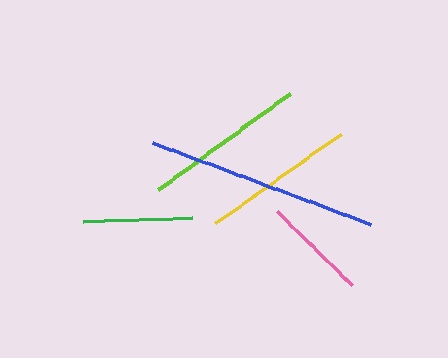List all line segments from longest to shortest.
From longest to shortest: blue, lime, yellow, green, pink.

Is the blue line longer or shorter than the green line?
The blue line is longer than the green line.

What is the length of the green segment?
The green segment is approximately 109 pixels long.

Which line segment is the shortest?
The pink line is the shortest at approximately 106 pixels.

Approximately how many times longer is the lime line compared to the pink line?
The lime line is approximately 1.5 times the length of the pink line.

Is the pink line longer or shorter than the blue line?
The blue line is longer than the pink line.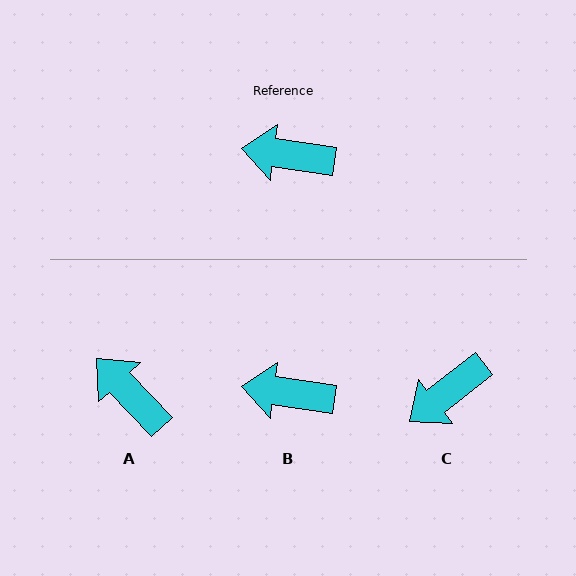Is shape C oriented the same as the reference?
No, it is off by about 46 degrees.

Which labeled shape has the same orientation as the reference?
B.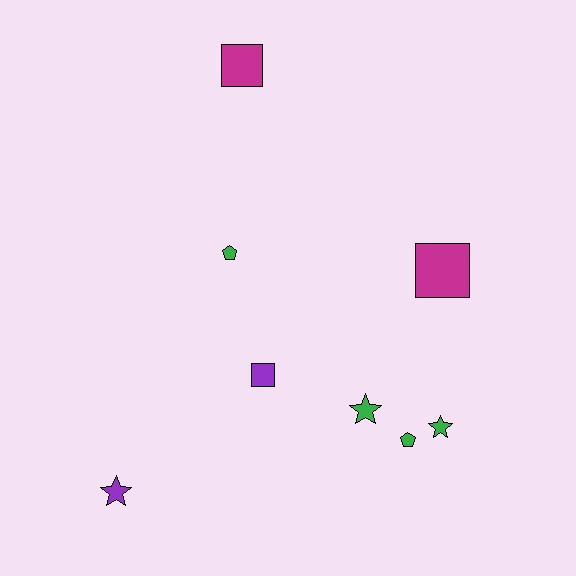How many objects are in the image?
There are 8 objects.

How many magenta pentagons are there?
There are no magenta pentagons.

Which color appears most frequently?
Green, with 4 objects.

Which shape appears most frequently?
Star, with 3 objects.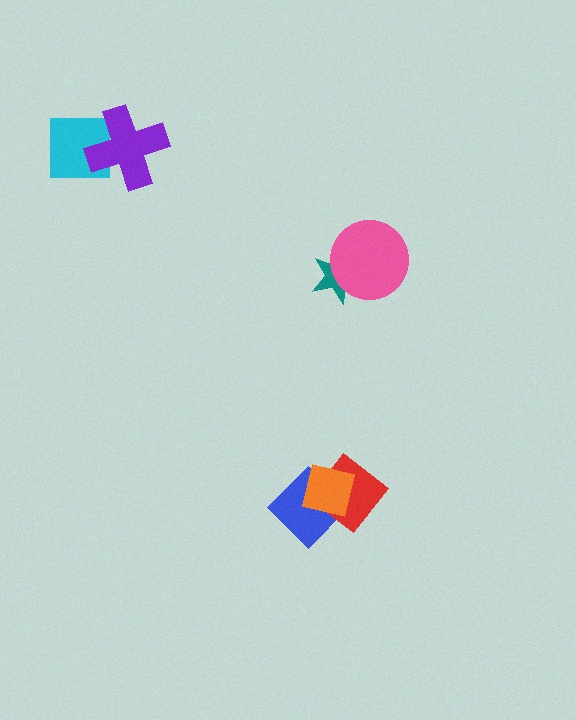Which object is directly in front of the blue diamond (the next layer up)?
The red diamond is directly in front of the blue diamond.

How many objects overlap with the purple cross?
1 object overlaps with the purple cross.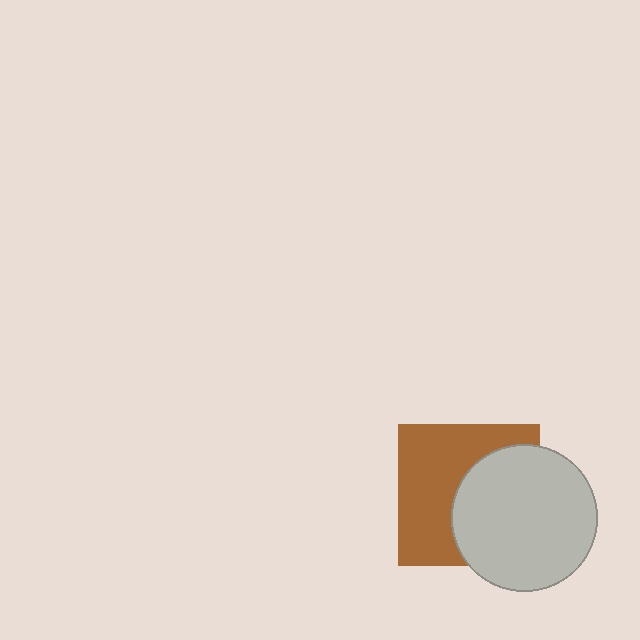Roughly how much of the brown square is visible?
About half of it is visible (roughly 54%).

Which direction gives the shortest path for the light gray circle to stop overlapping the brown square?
Moving right gives the shortest separation.